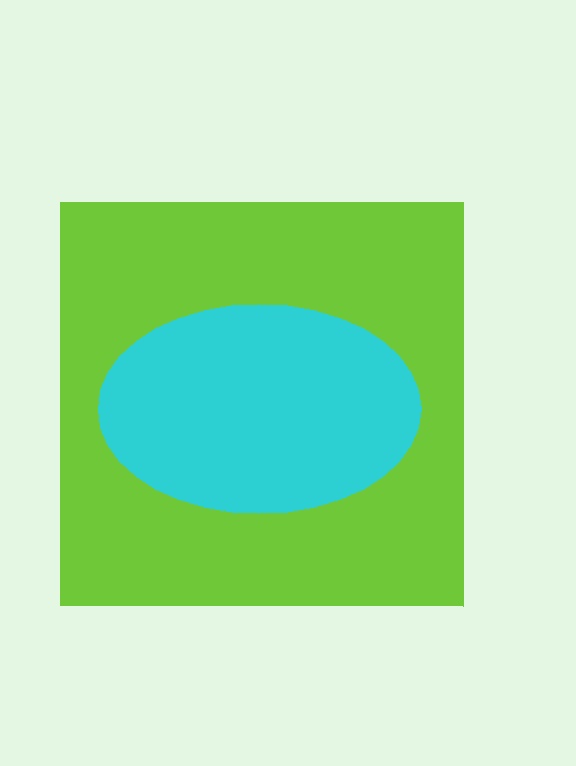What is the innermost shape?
The cyan ellipse.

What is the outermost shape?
The lime square.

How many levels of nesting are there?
2.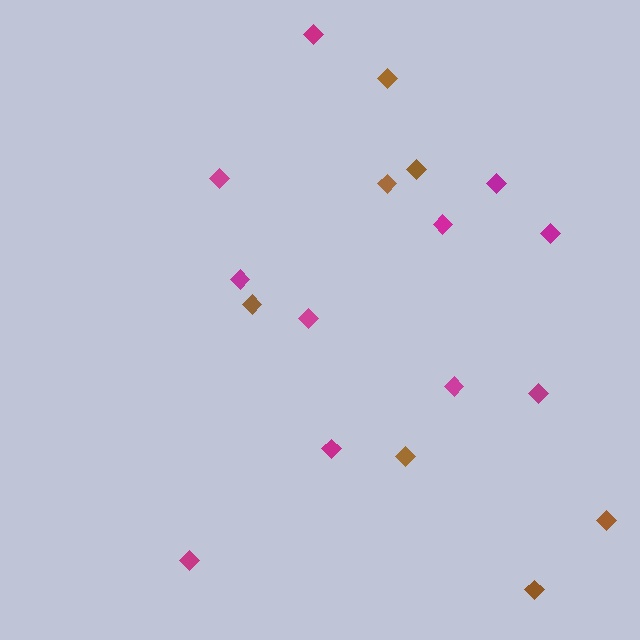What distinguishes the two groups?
There are 2 groups: one group of brown diamonds (7) and one group of magenta diamonds (11).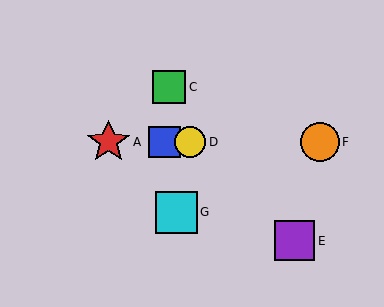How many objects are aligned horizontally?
4 objects (A, B, D, F) are aligned horizontally.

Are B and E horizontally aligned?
No, B is at y≈142 and E is at y≈241.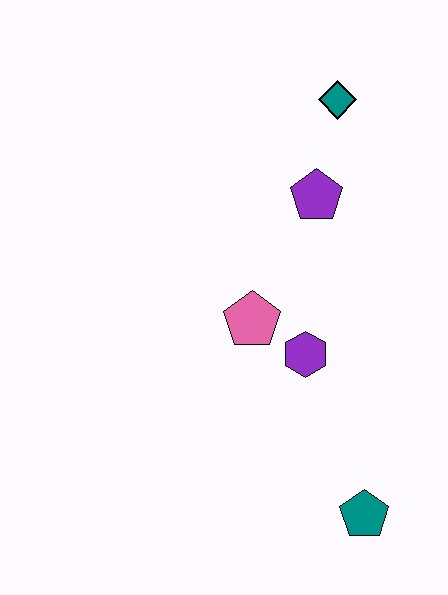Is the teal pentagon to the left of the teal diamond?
No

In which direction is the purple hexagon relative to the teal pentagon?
The purple hexagon is above the teal pentagon.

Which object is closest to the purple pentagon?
The teal diamond is closest to the purple pentagon.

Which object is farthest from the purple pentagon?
The teal pentagon is farthest from the purple pentagon.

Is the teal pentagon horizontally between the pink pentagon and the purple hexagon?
No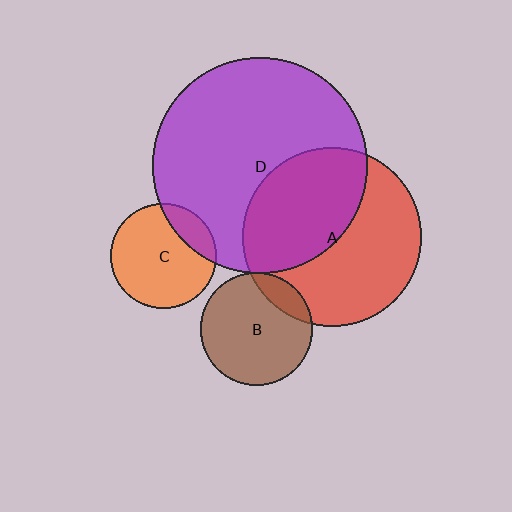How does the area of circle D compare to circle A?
Approximately 1.5 times.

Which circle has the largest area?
Circle D (purple).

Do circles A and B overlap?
Yes.